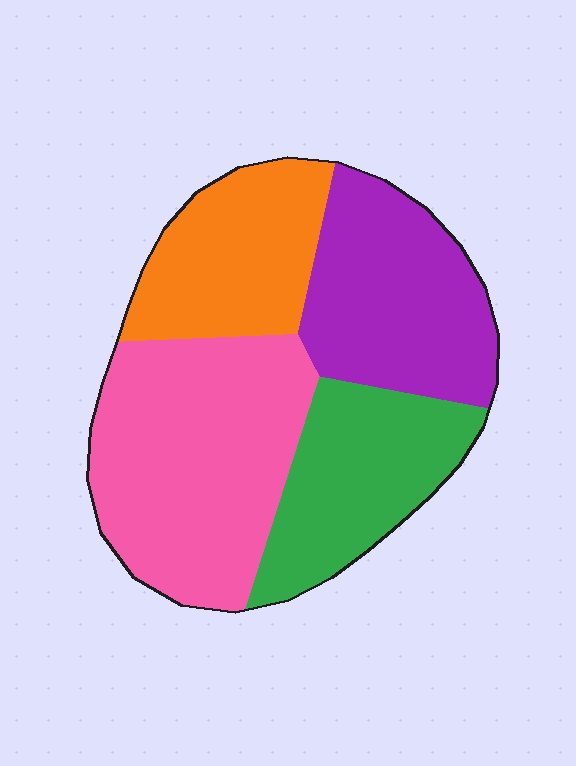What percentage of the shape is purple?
Purple takes up about one quarter (1/4) of the shape.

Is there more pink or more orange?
Pink.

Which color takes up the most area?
Pink, at roughly 35%.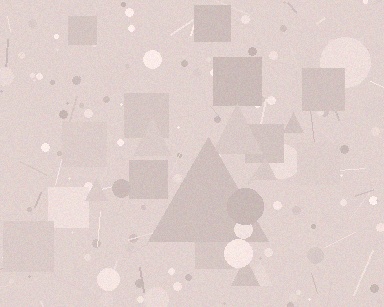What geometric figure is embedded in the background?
A triangle is embedded in the background.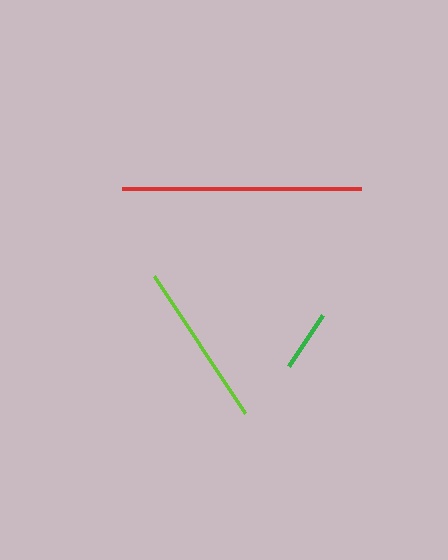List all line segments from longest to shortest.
From longest to shortest: red, lime, green.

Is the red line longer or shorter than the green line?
The red line is longer than the green line.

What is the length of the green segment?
The green segment is approximately 62 pixels long.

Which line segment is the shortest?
The green line is the shortest at approximately 62 pixels.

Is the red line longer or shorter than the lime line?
The red line is longer than the lime line.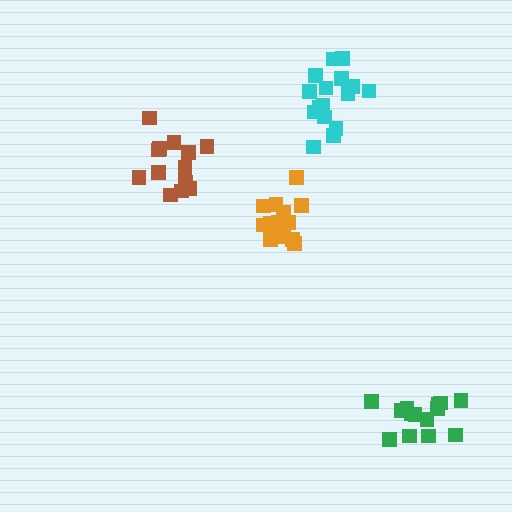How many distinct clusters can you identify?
There are 4 distinct clusters.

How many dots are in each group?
Group 1: 13 dots, Group 2: 15 dots, Group 3: 15 dots, Group 4: 16 dots (59 total).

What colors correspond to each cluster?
The clusters are colored: brown, orange, green, cyan.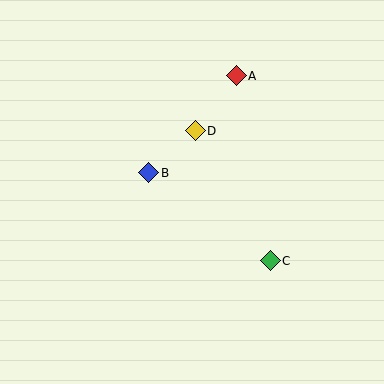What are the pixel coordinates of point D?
Point D is at (195, 131).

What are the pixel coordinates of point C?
Point C is at (270, 261).